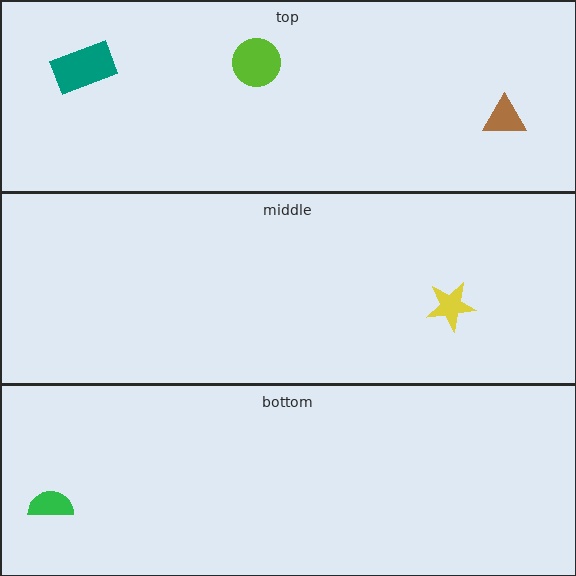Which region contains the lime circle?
The top region.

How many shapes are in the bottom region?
1.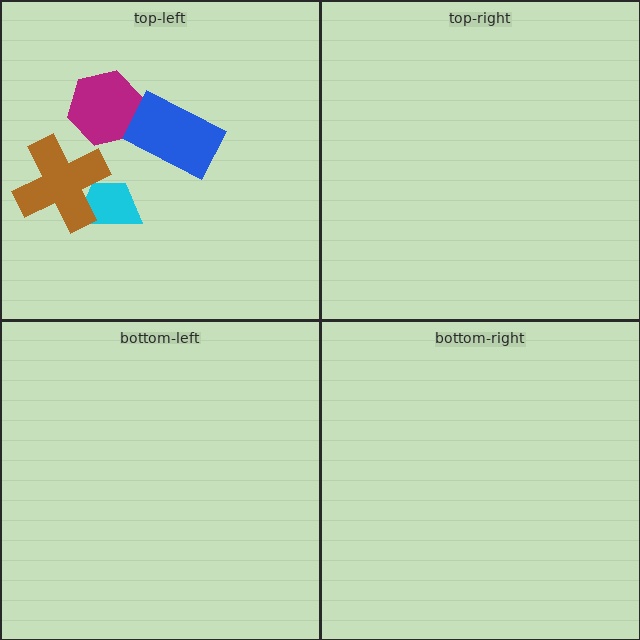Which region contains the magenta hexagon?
The top-left region.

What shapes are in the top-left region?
The cyan trapezoid, the brown cross, the magenta hexagon, the blue rectangle.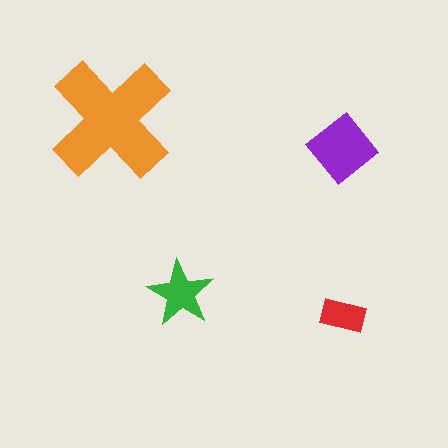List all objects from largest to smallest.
The orange cross, the purple diamond, the green star, the red rectangle.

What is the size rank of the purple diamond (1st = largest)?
2nd.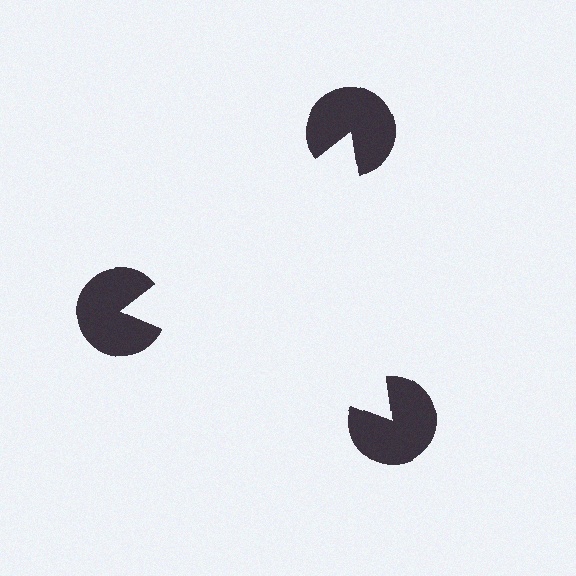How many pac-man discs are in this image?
There are 3 — one at each vertex of the illusory triangle.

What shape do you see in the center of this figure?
An illusory triangle — its edges are inferred from the aligned wedge cuts in the pac-man discs, not physically drawn.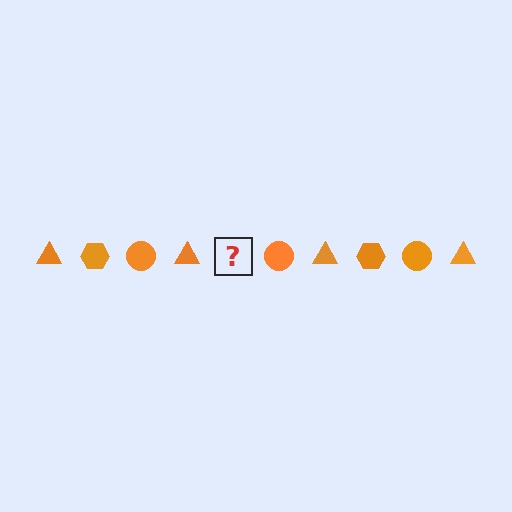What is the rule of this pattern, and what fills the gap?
The rule is that the pattern cycles through triangle, hexagon, circle shapes in orange. The gap should be filled with an orange hexagon.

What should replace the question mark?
The question mark should be replaced with an orange hexagon.